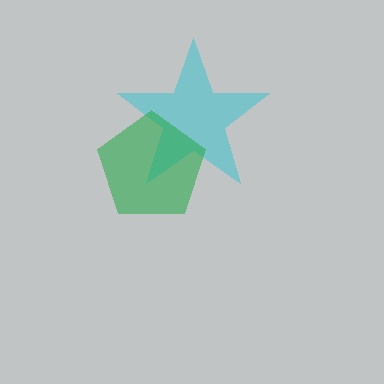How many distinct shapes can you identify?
There are 2 distinct shapes: a cyan star, a green pentagon.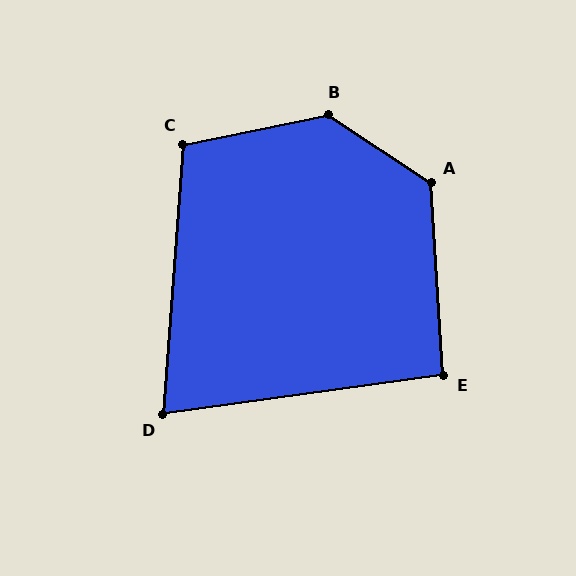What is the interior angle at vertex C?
Approximately 106 degrees (obtuse).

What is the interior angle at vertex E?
Approximately 94 degrees (approximately right).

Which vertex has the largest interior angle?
B, at approximately 135 degrees.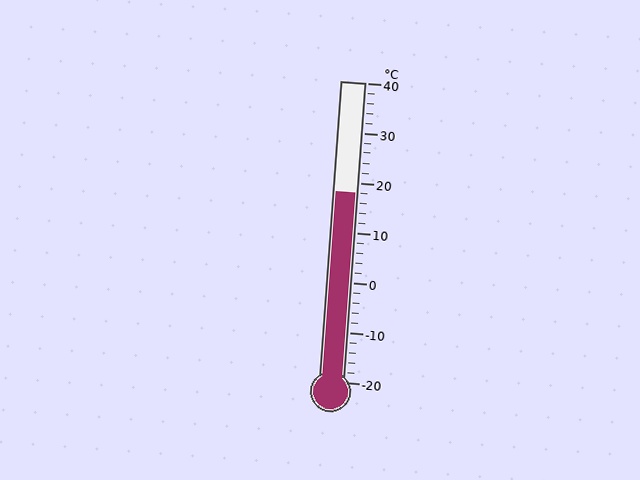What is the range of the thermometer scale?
The thermometer scale ranges from -20°C to 40°C.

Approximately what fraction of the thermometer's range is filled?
The thermometer is filled to approximately 65% of its range.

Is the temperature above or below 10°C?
The temperature is above 10°C.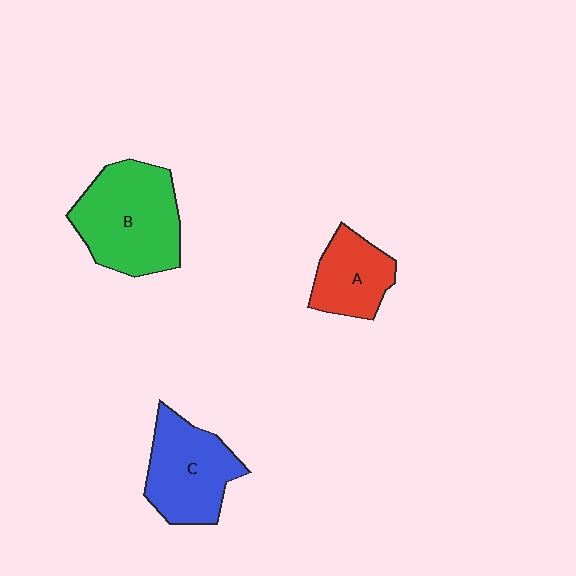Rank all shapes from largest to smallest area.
From largest to smallest: B (green), C (blue), A (red).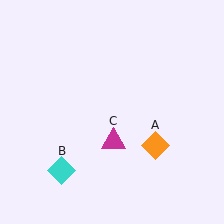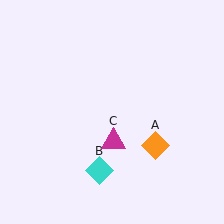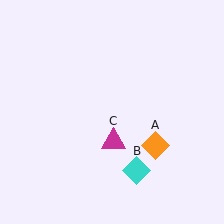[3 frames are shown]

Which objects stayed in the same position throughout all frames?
Orange diamond (object A) and magenta triangle (object C) remained stationary.